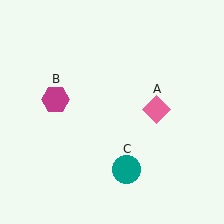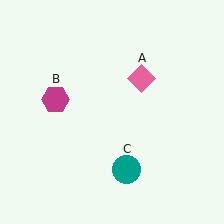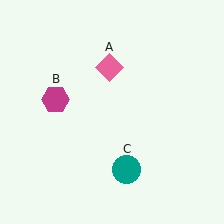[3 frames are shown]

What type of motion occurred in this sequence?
The pink diamond (object A) rotated counterclockwise around the center of the scene.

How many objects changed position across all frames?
1 object changed position: pink diamond (object A).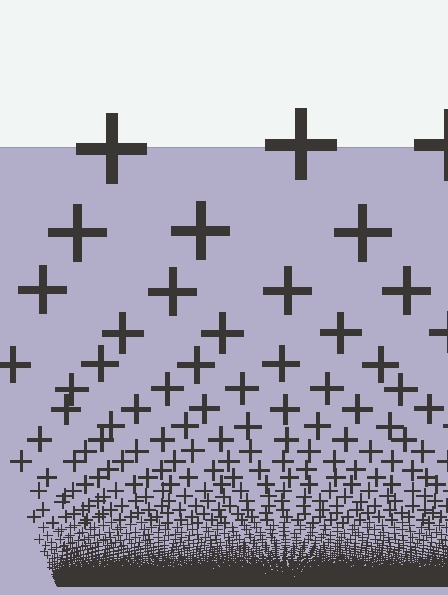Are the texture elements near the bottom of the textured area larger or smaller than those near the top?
Smaller. The gradient is inverted — elements near the bottom are smaller and denser.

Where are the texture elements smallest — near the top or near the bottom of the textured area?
Near the bottom.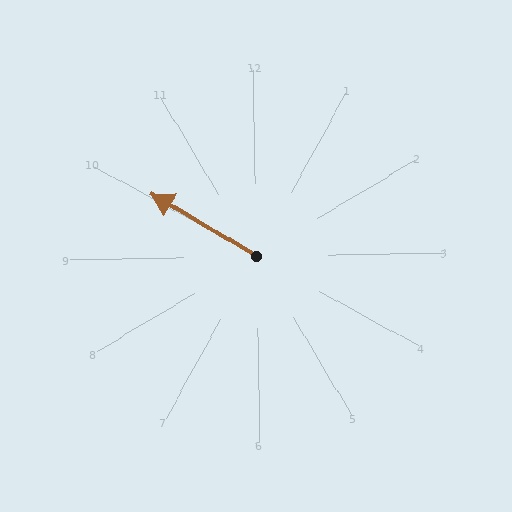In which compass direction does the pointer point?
Northwest.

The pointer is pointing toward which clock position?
Roughly 10 o'clock.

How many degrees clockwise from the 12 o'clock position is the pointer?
Approximately 302 degrees.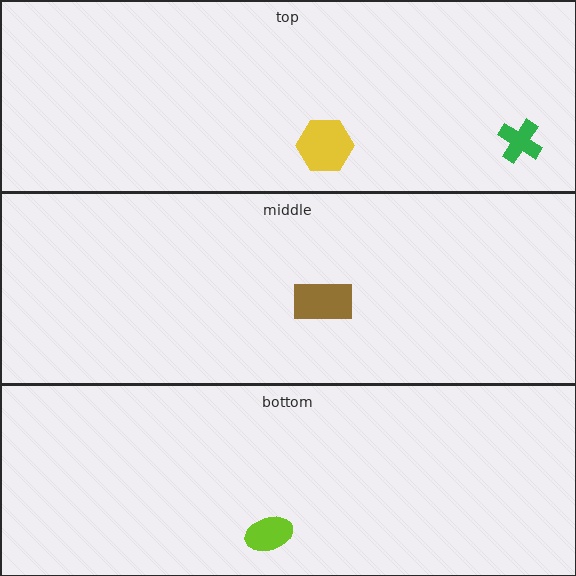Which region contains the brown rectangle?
The middle region.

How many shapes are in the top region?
2.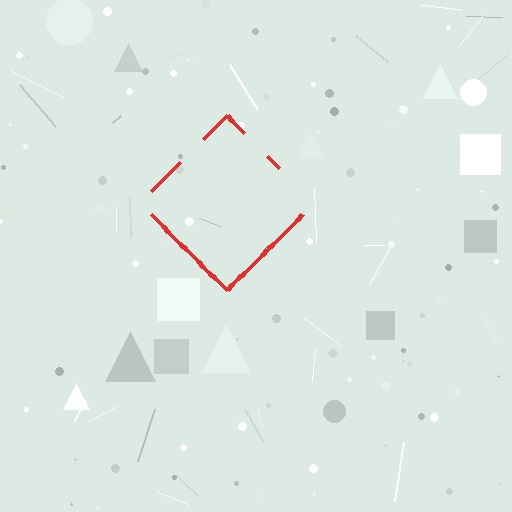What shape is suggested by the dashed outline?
The dashed outline suggests a diamond.